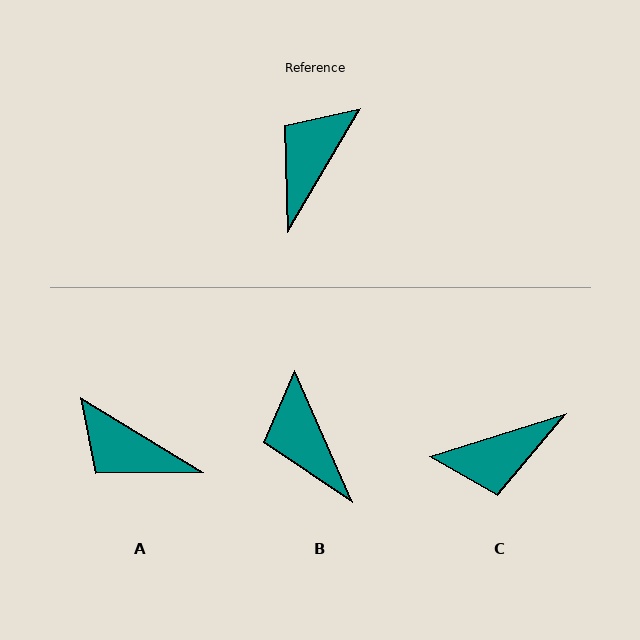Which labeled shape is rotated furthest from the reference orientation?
C, about 138 degrees away.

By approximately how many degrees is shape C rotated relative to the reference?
Approximately 138 degrees counter-clockwise.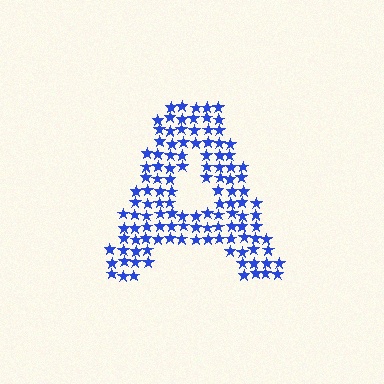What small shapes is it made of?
It is made of small stars.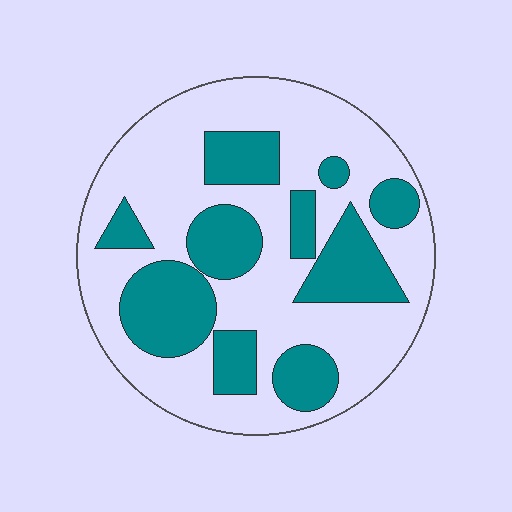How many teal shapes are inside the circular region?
10.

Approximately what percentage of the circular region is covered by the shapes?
Approximately 35%.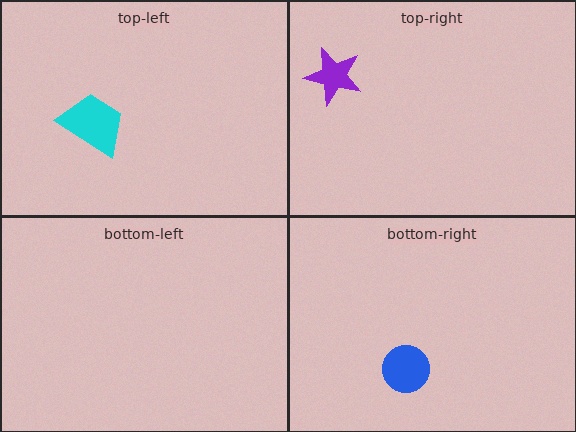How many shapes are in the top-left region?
1.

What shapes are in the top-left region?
The cyan trapezoid.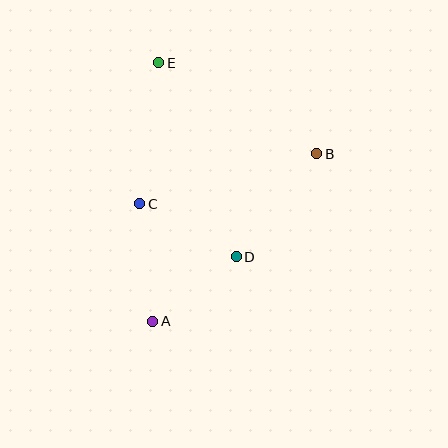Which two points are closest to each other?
Points A and D are closest to each other.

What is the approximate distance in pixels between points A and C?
The distance between A and C is approximately 119 pixels.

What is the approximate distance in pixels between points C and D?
The distance between C and D is approximately 110 pixels.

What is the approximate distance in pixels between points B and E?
The distance between B and E is approximately 182 pixels.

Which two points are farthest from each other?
Points A and E are farthest from each other.